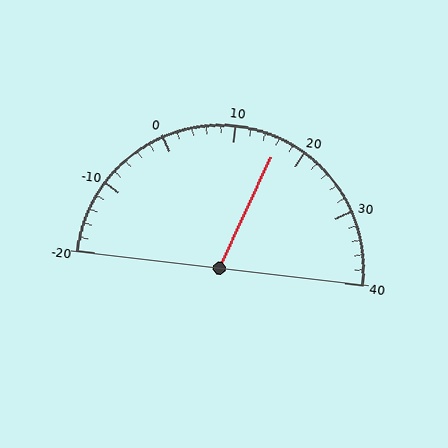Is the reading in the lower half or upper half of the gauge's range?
The reading is in the upper half of the range (-20 to 40).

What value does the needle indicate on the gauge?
The needle indicates approximately 16.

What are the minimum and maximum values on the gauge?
The gauge ranges from -20 to 40.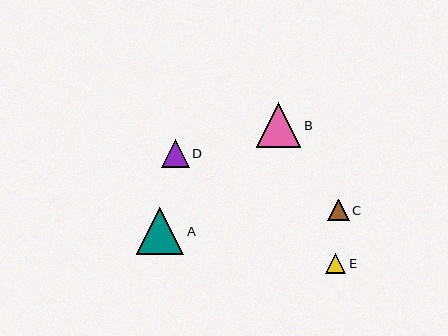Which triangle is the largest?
Triangle A is the largest with a size of approximately 47 pixels.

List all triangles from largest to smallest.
From largest to smallest: A, B, D, C, E.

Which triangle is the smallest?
Triangle E is the smallest with a size of approximately 20 pixels.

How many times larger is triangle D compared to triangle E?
Triangle D is approximately 1.4 times the size of triangle E.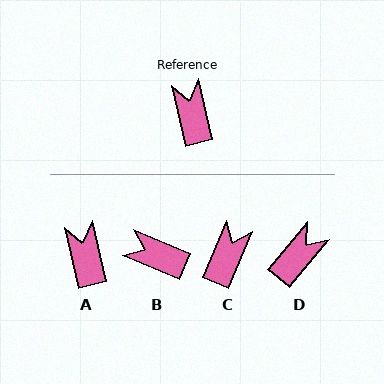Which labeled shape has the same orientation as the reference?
A.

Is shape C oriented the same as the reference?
No, it is off by about 36 degrees.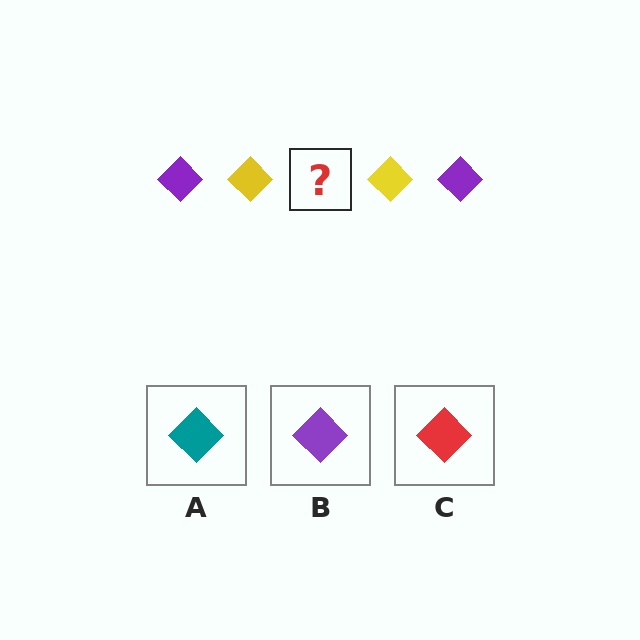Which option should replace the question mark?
Option B.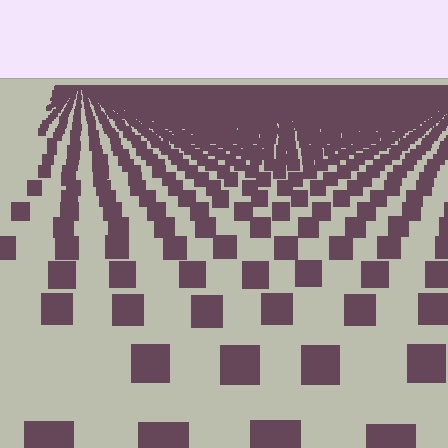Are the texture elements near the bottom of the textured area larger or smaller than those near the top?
Larger. Near the bottom, elements are closer to the viewer and appear at a bigger on-screen size.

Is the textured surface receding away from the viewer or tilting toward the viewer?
The surface is receding away from the viewer. Texture elements get smaller and denser toward the top.